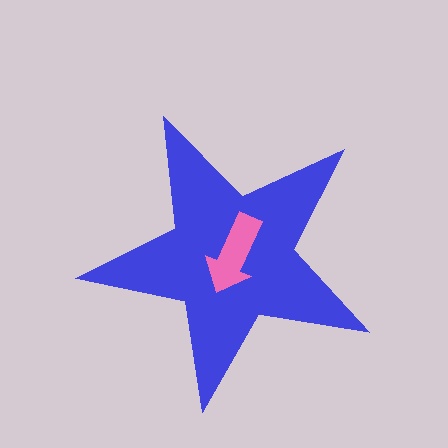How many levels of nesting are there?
2.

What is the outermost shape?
The blue star.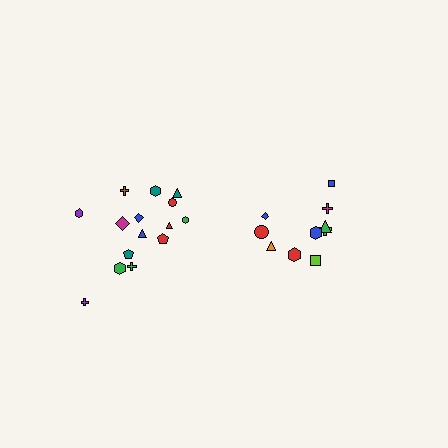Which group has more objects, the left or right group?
The left group.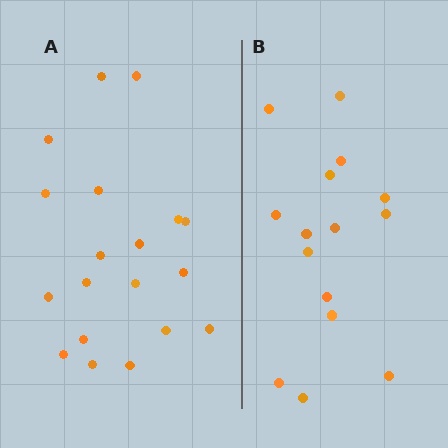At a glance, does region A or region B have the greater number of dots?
Region A (the left region) has more dots.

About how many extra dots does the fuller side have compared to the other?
Region A has about 4 more dots than region B.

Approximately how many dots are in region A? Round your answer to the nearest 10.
About 20 dots. (The exact count is 19, which rounds to 20.)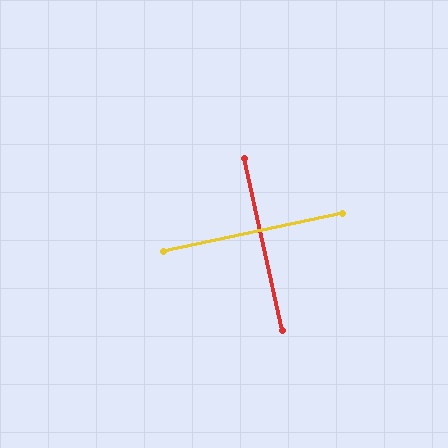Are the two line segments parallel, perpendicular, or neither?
Perpendicular — they meet at approximately 90°.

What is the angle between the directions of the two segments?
Approximately 90 degrees.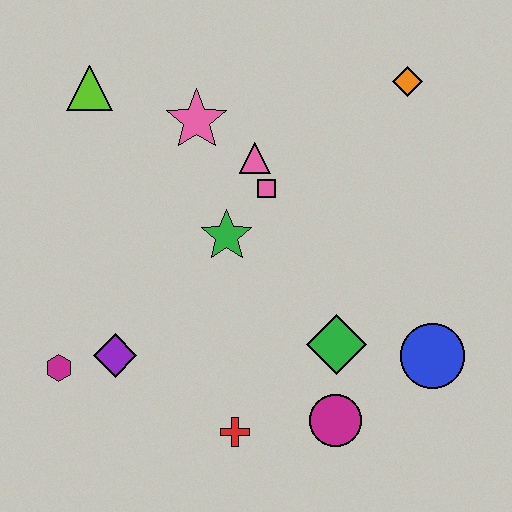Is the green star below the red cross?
No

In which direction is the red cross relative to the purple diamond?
The red cross is to the right of the purple diamond.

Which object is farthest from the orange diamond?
The magenta hexagon is farthest from the orange diamond.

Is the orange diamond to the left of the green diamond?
No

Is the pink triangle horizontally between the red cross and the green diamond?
Yes